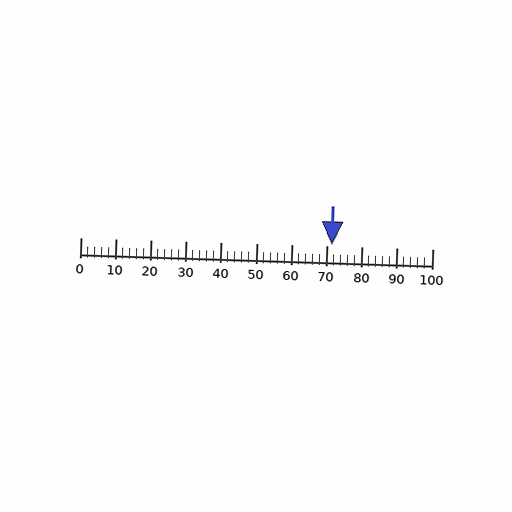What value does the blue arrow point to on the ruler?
The blue arrow points to approximately 71.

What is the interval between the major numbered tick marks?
The major tick marks are spaced 10 units apart.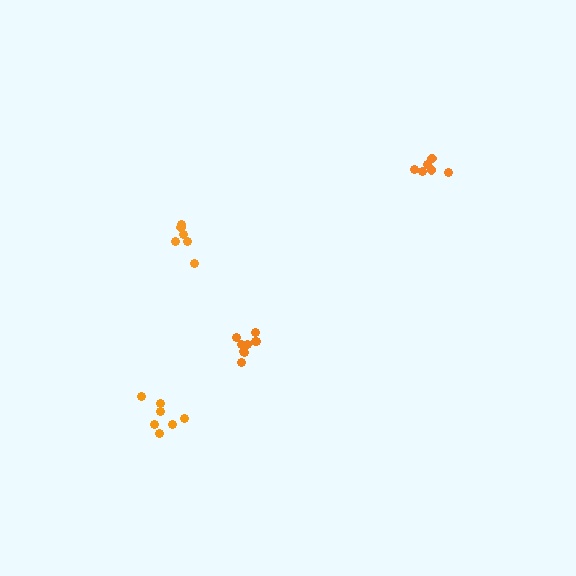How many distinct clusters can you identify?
There are 4 distinct clusters.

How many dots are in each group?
Group 1: 6 dots, Group 2: 6 dots, Group 3: 9 dots, Group 4: 7 dots (28 total).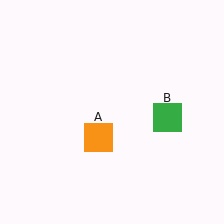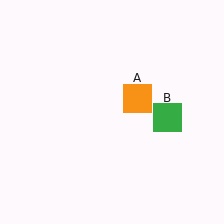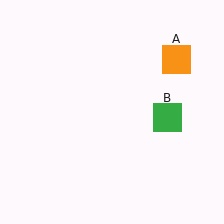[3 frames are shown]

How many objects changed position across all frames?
1 object changed position: orange square (object A).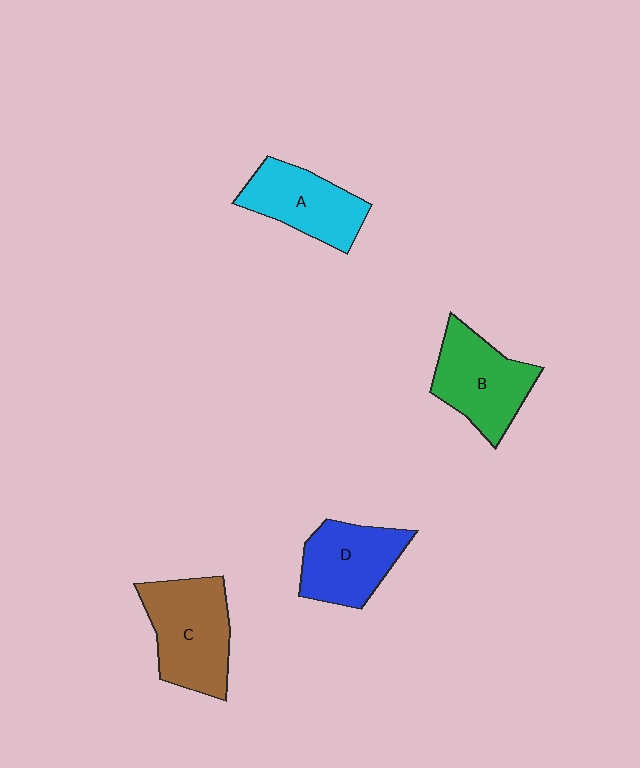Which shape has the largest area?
Shape C (brown).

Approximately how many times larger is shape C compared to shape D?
Approximately 1.2 times.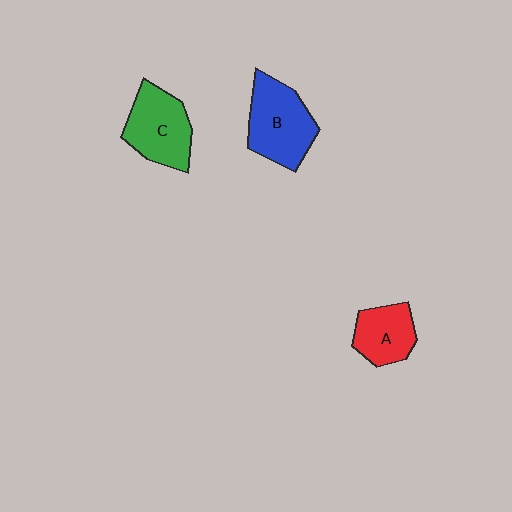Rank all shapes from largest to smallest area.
From largest to smallest: B (blue), C (green), A (red).